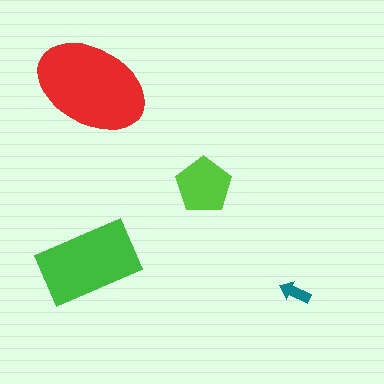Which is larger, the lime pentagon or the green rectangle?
The green rectangle.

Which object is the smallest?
The teal arrow.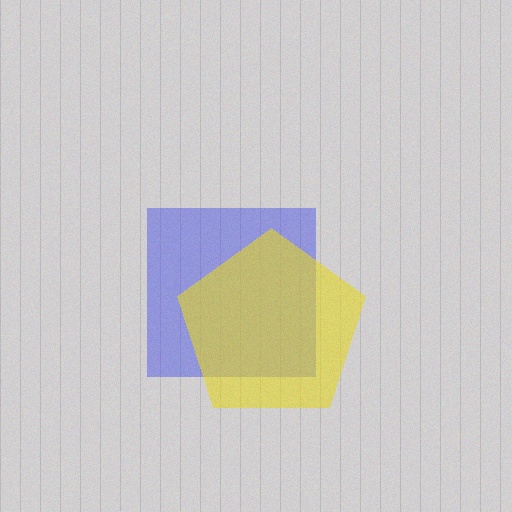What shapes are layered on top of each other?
The layered shapes are: a blue square, a yellow pentagon.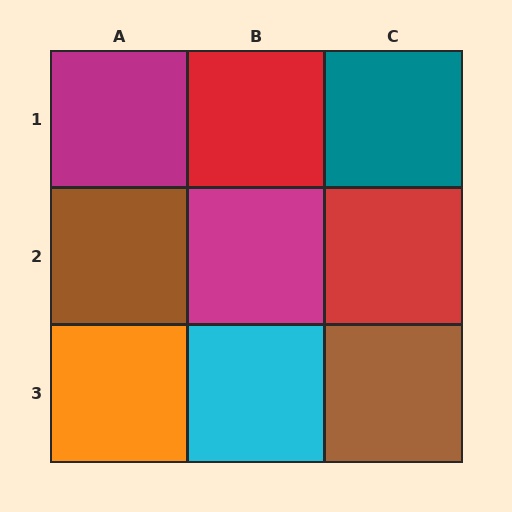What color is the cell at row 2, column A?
Brown.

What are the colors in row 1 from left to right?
Magenta, red, teal.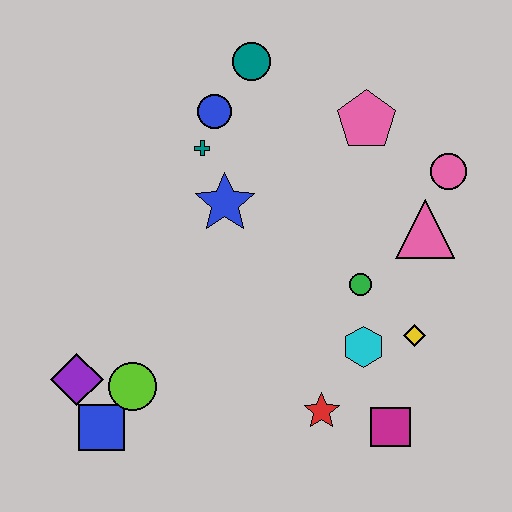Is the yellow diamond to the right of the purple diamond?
Yes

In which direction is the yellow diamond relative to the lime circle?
The yellow diamond is to the right of the lime circle.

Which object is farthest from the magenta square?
The teal circle is farthest from the magenta square.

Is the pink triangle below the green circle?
No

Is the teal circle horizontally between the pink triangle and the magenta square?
No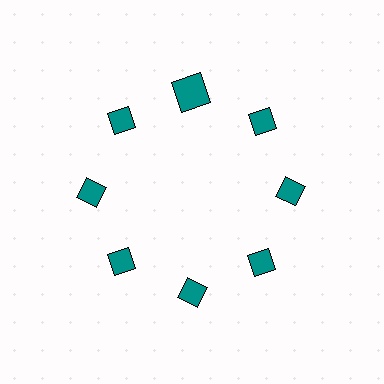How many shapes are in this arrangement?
There are 8 shapes arranged in a ring pattern.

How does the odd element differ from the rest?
It has a different shape: square instead of diamond.